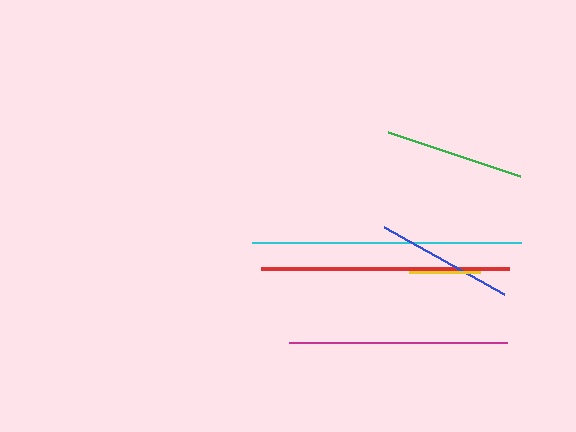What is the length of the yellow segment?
The yellow segment is approximately 71 pixels long.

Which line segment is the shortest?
The yellow line is the shortest at approximately 71 pixels.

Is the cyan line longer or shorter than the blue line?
The cyan line is longer than the blue line.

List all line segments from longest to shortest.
From longest to shortest: cyan, red, magenta, green, blue, yellow.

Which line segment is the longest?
The cyan line is the longest at approximately 269 pixels.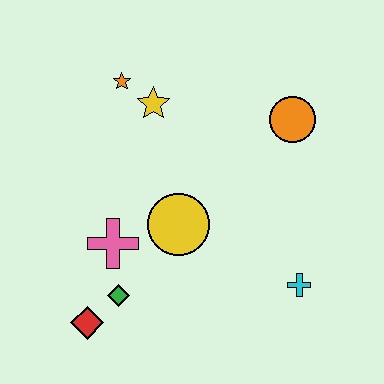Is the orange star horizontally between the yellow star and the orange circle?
No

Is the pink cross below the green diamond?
No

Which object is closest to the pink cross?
The green diamond is closest to the pink cross.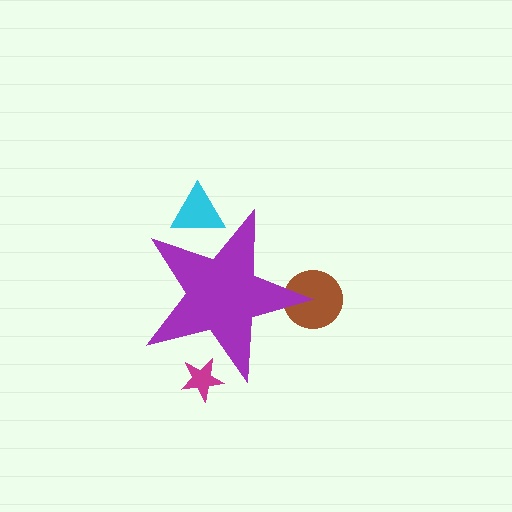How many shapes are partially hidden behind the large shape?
3 shapes are partially hidden.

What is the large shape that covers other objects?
A purple star.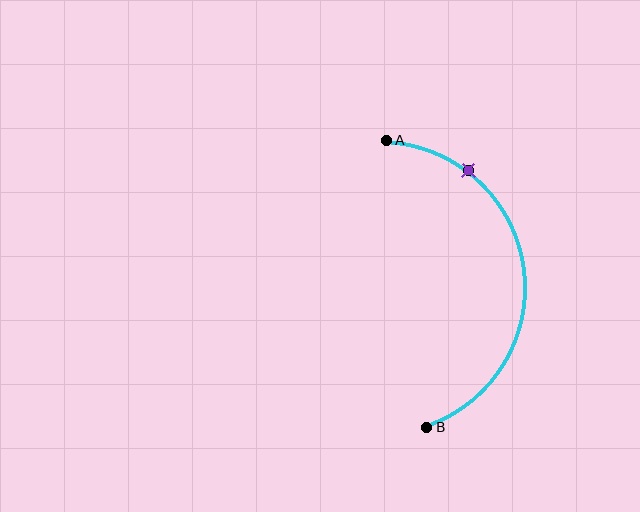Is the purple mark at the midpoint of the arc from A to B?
No. The purple mark lies on the arc but is closer to endpoint A. The arc midpoint would be at the point on the curve equidistant along the arc from both A and B.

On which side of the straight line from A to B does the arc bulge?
The arc bulges to the right of the straight line connecting A and B.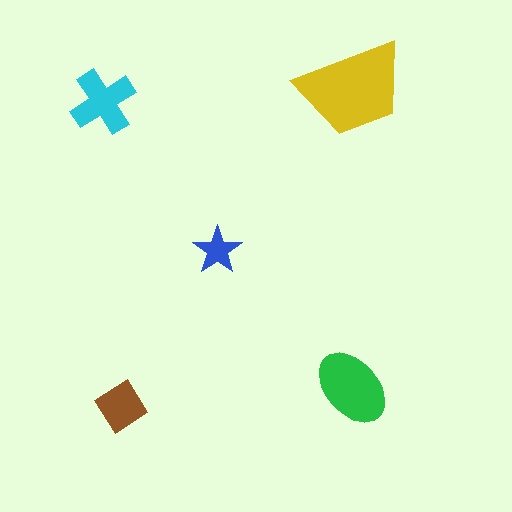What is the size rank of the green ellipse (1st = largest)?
2nd.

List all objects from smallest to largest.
The blue star, the brown diamond, the cyan cross, the green ellipse, the yellow trapezoid.